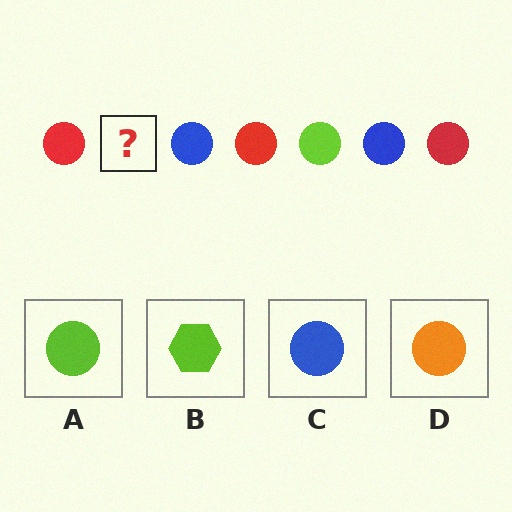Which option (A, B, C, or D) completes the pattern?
A.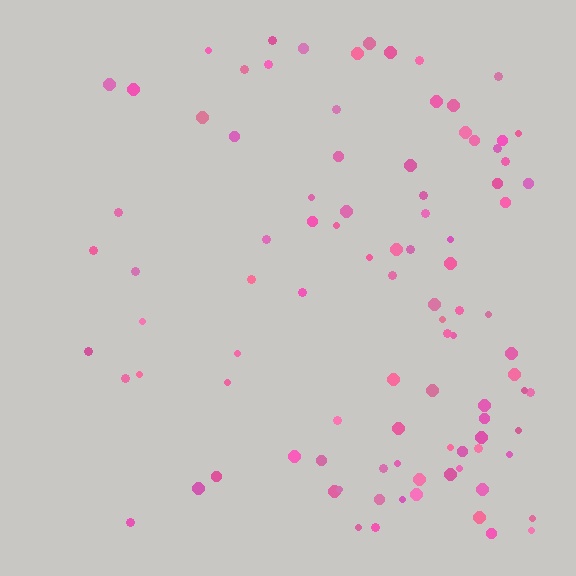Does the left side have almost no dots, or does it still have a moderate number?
Still a moderate number, just noticeably fewer than the right.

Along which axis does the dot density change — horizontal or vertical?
Horizontal.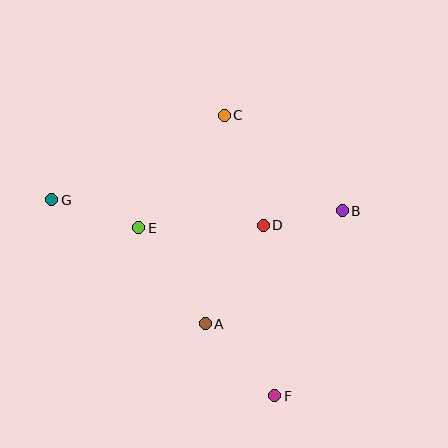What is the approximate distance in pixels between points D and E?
The distance between D and E is approximately 125 pixels.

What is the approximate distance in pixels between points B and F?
The distance between B and F is approximately 197 pixels.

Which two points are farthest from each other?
Points F and G are farthest from each other.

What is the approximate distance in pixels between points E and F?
The distance between E and F is approximately 216 pixels.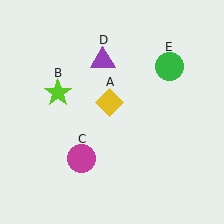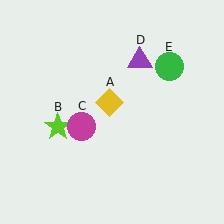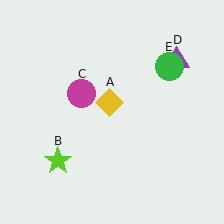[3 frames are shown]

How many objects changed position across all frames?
3 objects changed position: lime star (object B), magenta circle (object C), purple triangle (object D).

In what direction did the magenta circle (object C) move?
The magenta circle (object C) moved up.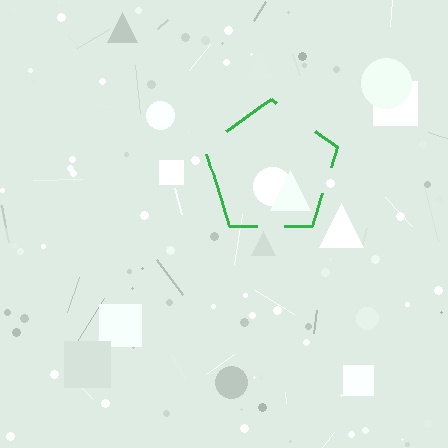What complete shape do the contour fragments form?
The contour fragments form a pentagon.